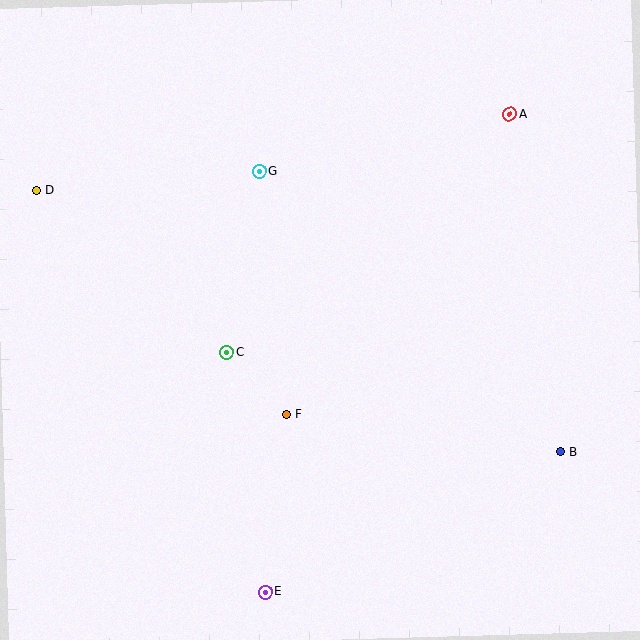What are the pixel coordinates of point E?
Point E is at (265, 592).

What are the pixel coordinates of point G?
Point G is at (259, 171).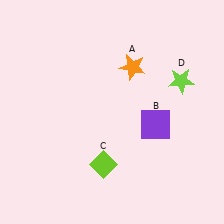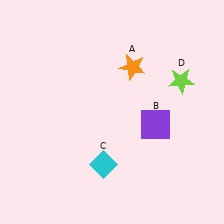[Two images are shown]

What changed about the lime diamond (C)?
In Image 1, C is lime. In Image 2, it changed to cyan.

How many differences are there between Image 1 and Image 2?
There is 1 difference between the two images.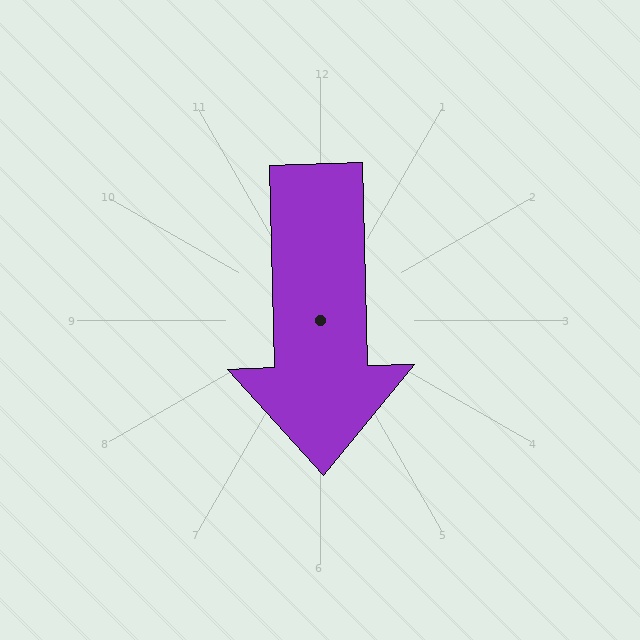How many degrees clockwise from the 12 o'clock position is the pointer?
Approximately 179 degrees.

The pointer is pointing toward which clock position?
Roughly 6 o'clock.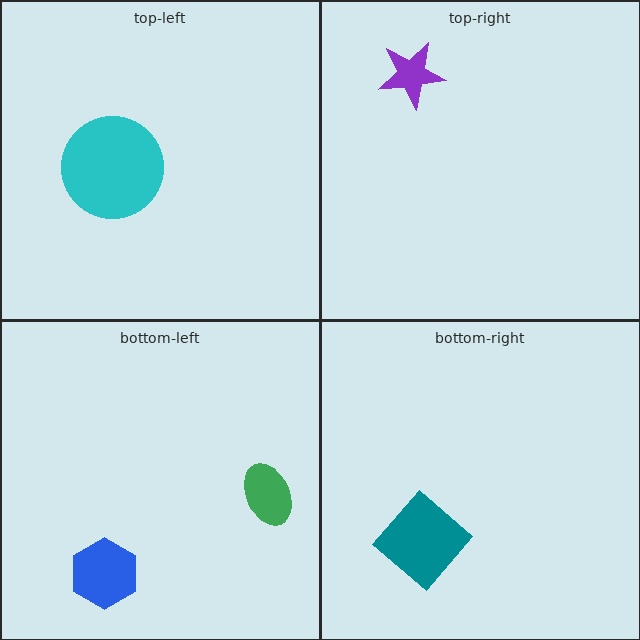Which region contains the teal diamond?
The bottom-right region.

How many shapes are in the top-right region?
1.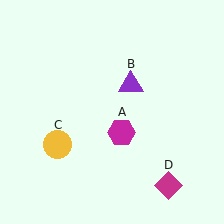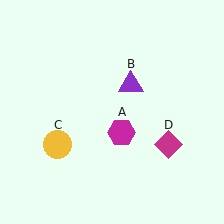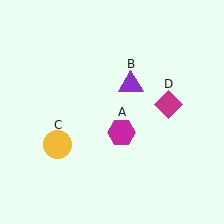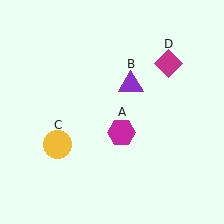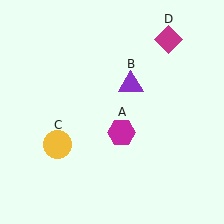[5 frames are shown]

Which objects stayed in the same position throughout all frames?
Magenta hexagon (object A) and purple triangle (object B) and yellow circle (object C) remained stationary.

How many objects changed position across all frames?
1 object changed position: magenta diamond (object D).